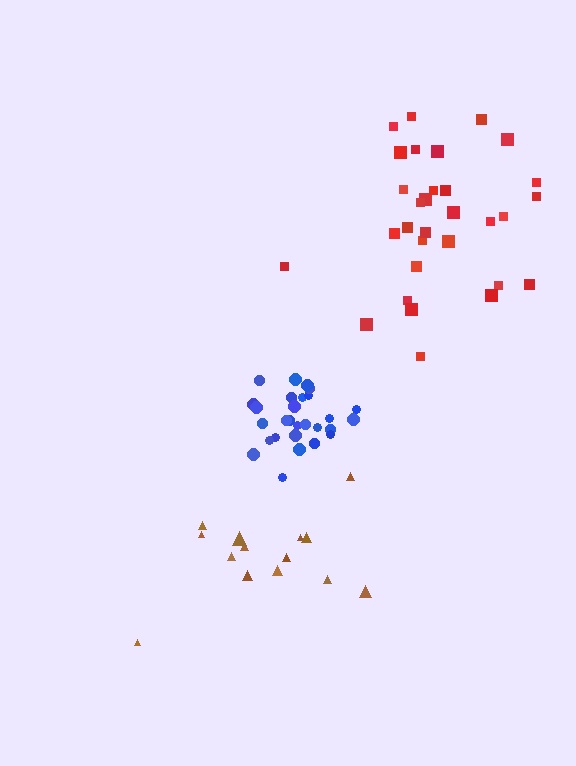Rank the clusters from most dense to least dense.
blue, red, brown.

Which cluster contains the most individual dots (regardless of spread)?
Red (31).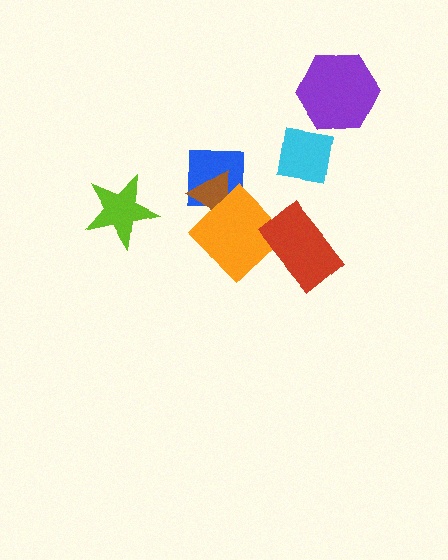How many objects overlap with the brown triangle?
2 objects overlap with the brown triangle.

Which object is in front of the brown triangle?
The orange diamond is in front of the brown triangle.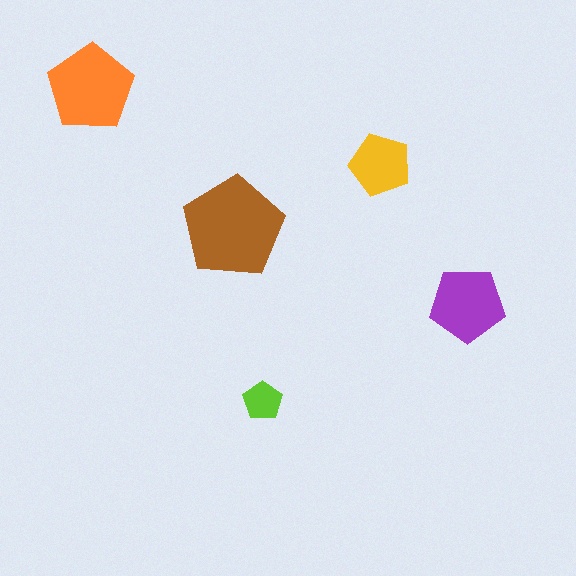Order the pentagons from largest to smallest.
the brown one, the orange one, the purple one, the yellow one, the lime one.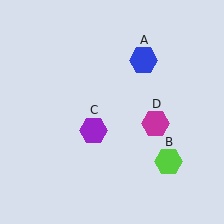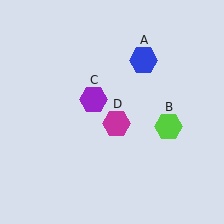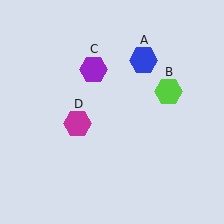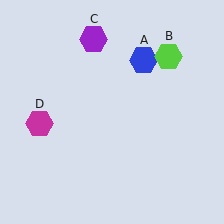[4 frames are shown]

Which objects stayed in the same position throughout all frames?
Blue hexagon (object A) remained stationary.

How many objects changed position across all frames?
3 objects changed position: lime hexagon (object B), purple hexagon (object C), magenta hexagon (object D).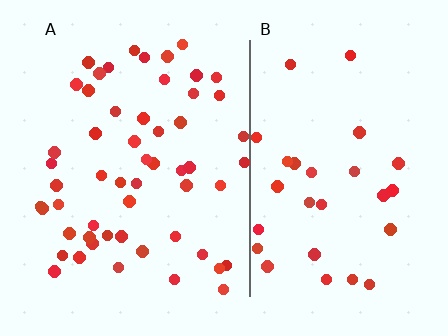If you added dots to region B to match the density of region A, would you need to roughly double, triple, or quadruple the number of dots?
Approximately double.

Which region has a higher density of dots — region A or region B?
A (the left).